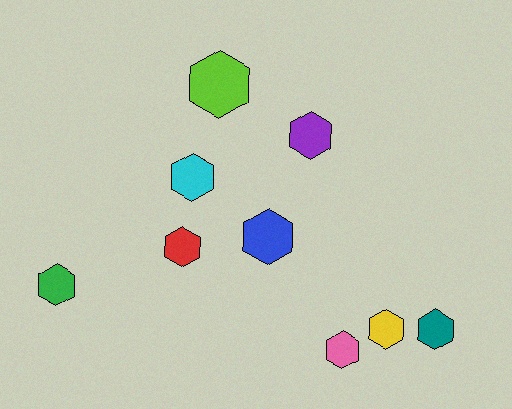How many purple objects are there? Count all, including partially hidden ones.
There is 1 purple object.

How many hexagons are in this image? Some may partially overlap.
There are 9 hexagons.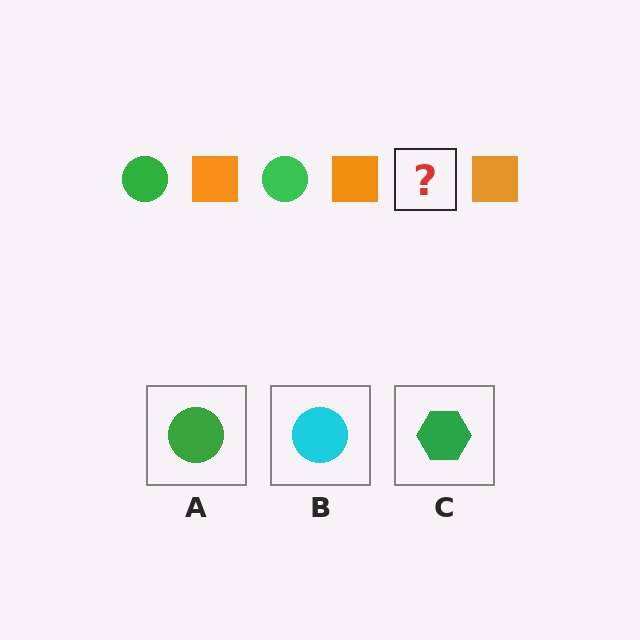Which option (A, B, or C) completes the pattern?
A.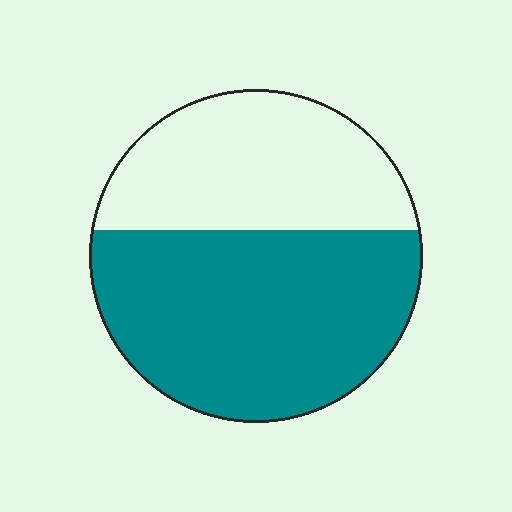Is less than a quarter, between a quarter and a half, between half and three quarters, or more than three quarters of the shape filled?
Between half and three quarters.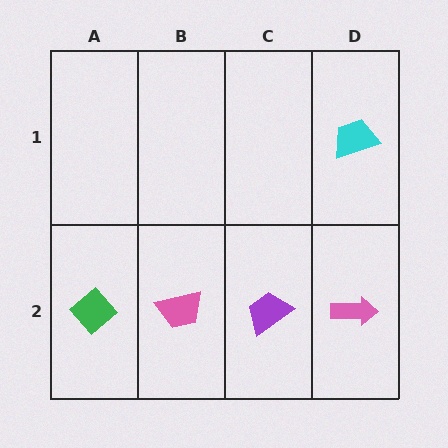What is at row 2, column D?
A pink arrow.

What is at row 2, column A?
A green diamond.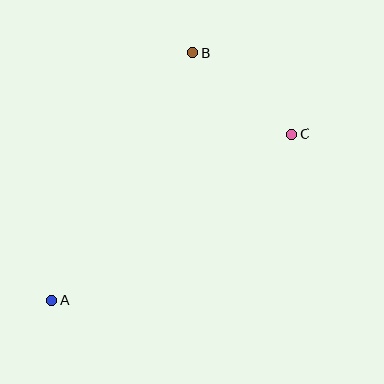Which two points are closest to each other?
Points B and C are closest to each other.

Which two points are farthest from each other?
Points A and C are farthest from each other.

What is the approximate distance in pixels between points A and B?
The distance between A and B is approximately 285 pixels.